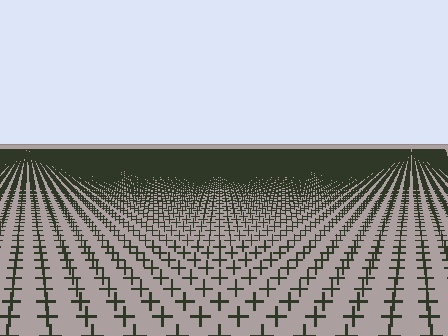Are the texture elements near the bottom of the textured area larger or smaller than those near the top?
Larger. Near the bottom, elements are closer to the viewer and appear at a bigger on-screen size.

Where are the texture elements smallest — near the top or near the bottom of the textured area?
Near the top.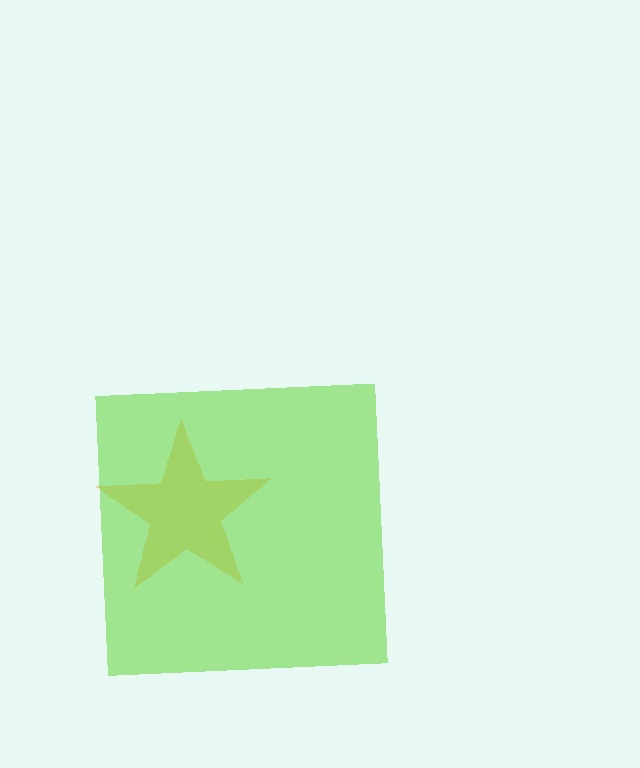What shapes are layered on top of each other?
The layered shapes are: an orange star, a lime square.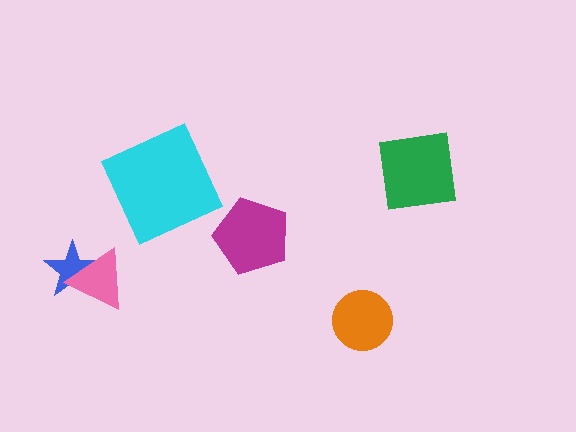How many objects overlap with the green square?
0 objects overlap with the green square.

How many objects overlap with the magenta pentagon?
0 objects overlap with the magenta pentagon.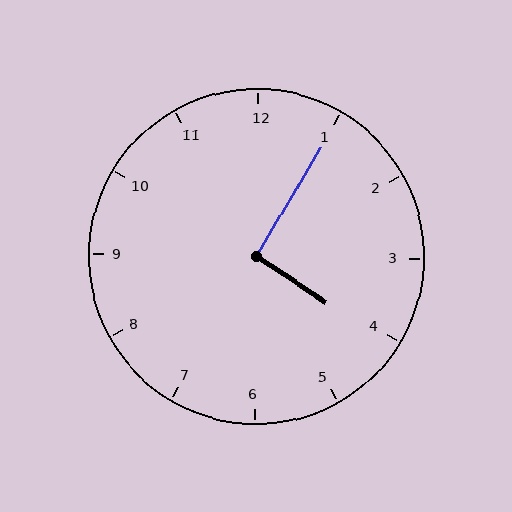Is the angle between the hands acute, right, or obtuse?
It is right.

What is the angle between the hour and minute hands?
Approximately 92 degrees.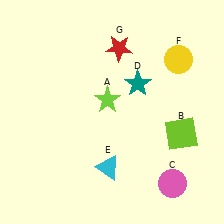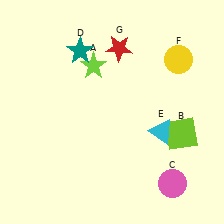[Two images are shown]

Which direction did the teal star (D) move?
The teal star (D) moved left.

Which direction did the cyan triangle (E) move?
The cyan triangle (E) moved right.